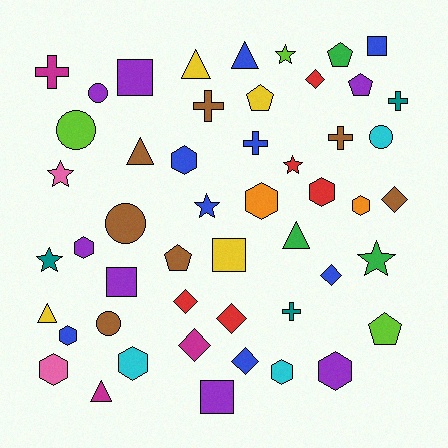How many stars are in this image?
There are 6 stars.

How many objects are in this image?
There are 50 objects.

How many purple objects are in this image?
There are 7 purple objects.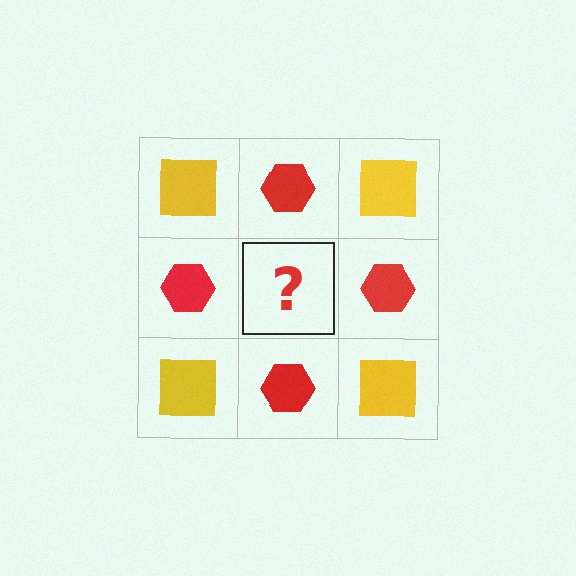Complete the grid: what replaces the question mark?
The question mark should be replaced with a yellow square.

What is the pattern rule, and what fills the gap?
The rule is that it alternates yellow square and red hexagon in a checkerboard pattern. The gap should be filled with a yellow square.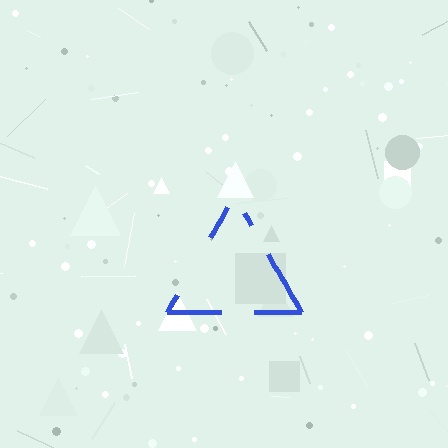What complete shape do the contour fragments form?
The contour fragments form a triangle.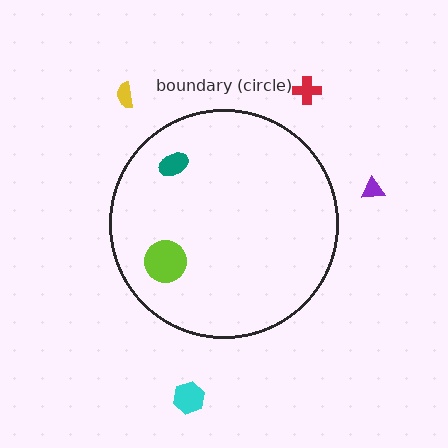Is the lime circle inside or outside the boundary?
Inside.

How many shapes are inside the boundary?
2 inside, 4 outside.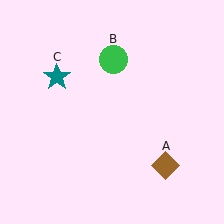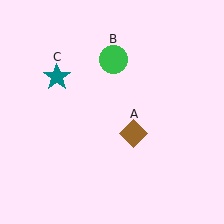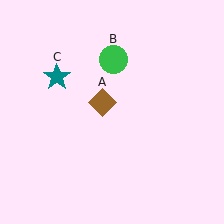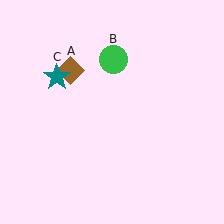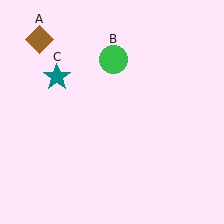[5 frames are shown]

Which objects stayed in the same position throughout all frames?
Green circle (object B) and teal star (object C) remained stationary.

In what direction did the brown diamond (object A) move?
The brown diamond (object A) moved up and to the left.